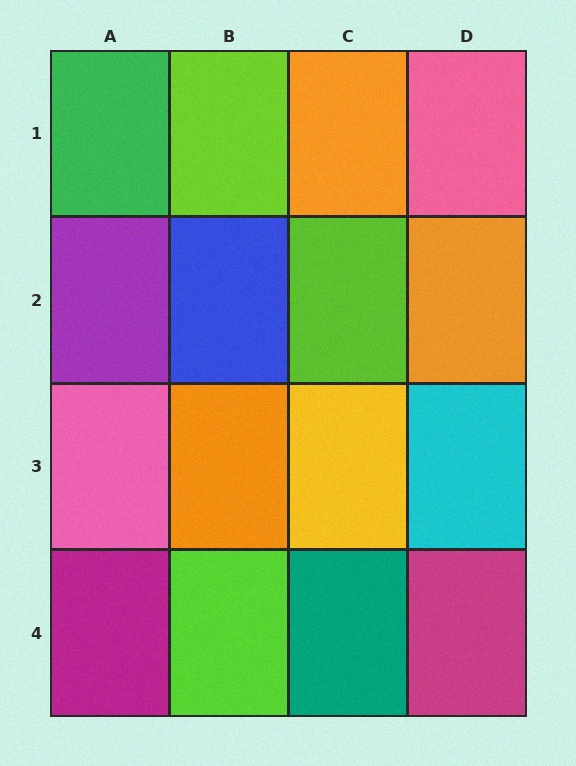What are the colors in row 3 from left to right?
Pink, orange, yellow, cyan.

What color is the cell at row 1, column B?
Lime.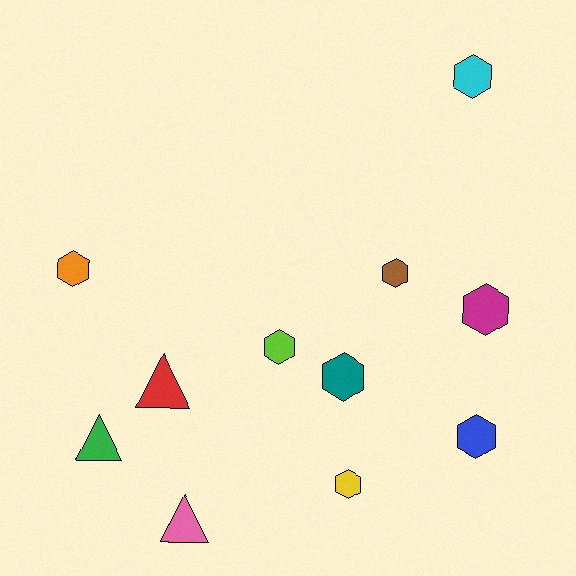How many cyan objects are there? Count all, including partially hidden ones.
There is 1 cyan object.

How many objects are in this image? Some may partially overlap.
There are 11 objects.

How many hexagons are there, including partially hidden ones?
There are 8 hexagons.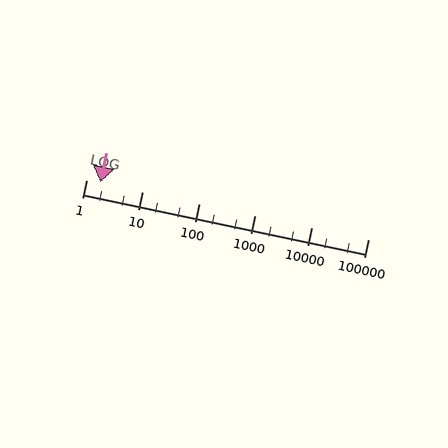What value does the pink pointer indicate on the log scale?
The pointer indicates approximately 1.8.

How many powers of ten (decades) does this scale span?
The scale spans 5 decades, from 1 to 100000.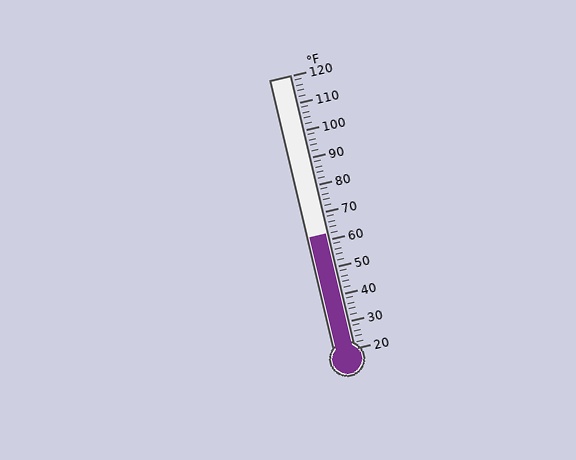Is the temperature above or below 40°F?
The temperature is above 40°F.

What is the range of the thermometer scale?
The thermometer scale ranges from 20°F to 120°F.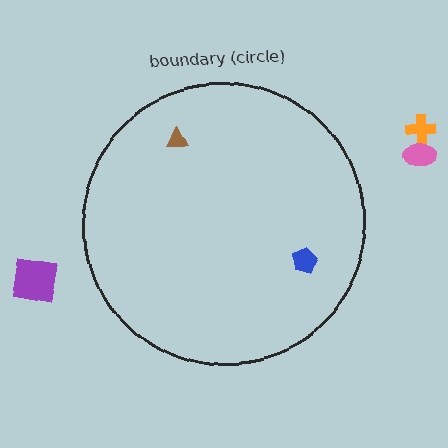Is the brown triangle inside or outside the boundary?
Inside.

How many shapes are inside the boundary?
2 inside, 3 outside.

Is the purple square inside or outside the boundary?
Outside.